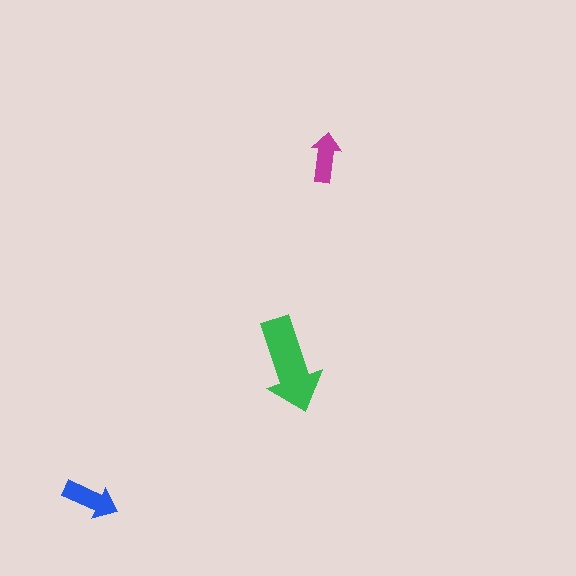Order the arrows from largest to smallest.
the green one, the blue one, the magenta one.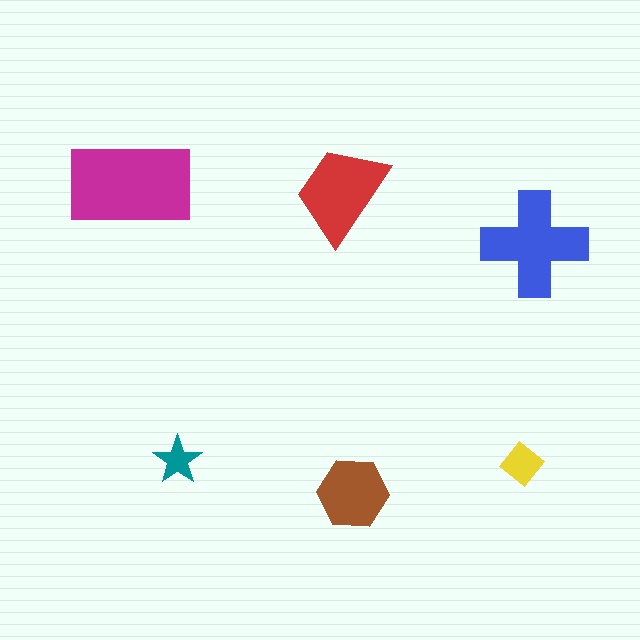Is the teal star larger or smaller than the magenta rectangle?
Smaller.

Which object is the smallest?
The teal star.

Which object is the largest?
The magenta rectangle.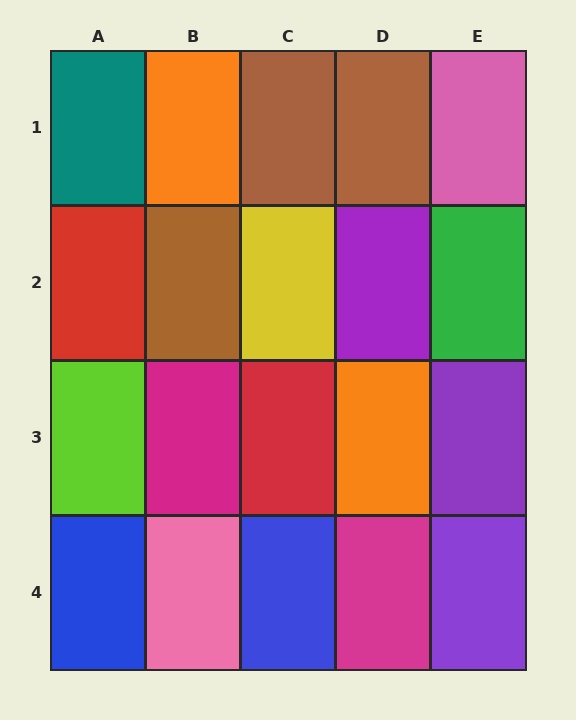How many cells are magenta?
2 cells are magenta.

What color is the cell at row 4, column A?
Blue.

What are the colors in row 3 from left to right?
Lime, magenta, red, orange, purple.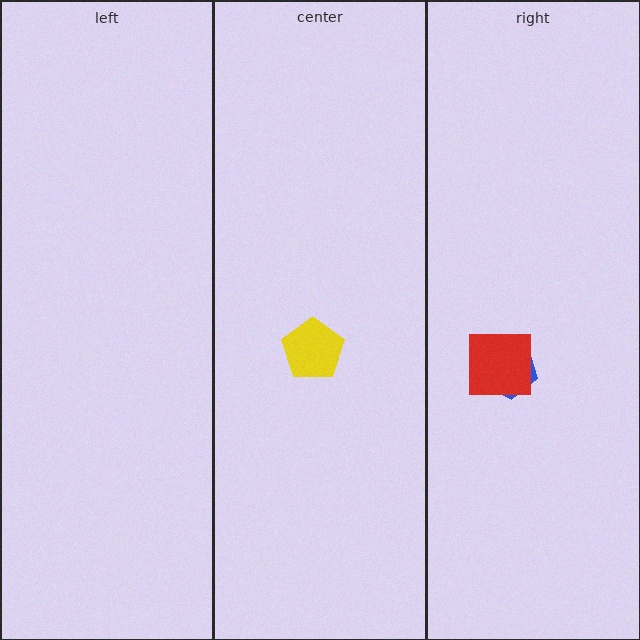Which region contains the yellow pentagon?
The center region.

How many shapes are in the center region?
1.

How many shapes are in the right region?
2.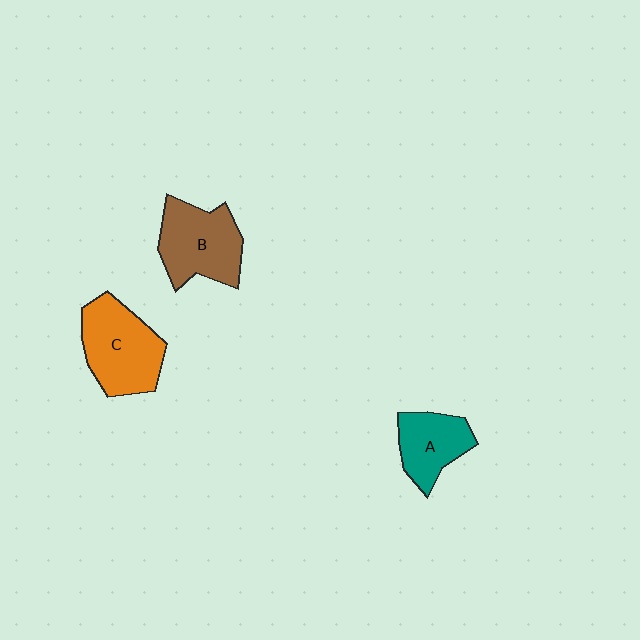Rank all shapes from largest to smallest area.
From largest to smallest: C (orange), B (brown), A (teal).